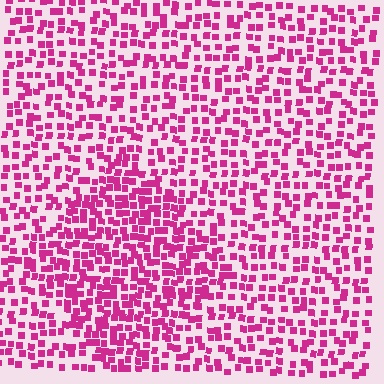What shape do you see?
I see a diamond.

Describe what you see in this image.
The image contains small magenta elements arranged at two different densities. A diamond-shaped region is visible where the elements are more densely packed than the surrounding area.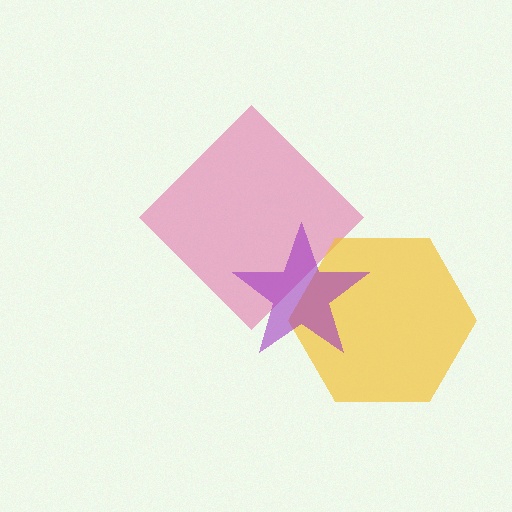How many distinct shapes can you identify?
There are 3 distinct shapes: a pink diamond, a yellow hexagon, a purple star.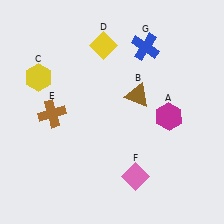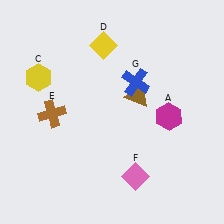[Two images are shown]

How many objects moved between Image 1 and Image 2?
1 object moved between the two images.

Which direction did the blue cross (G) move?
The blue cross (G) moved down.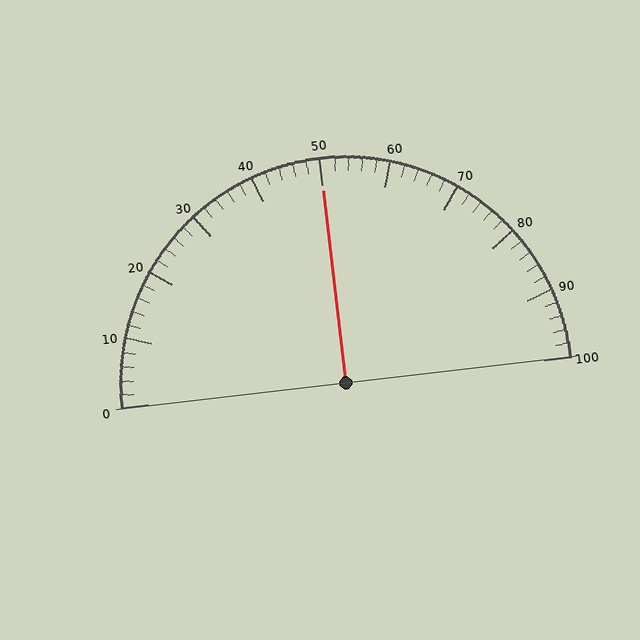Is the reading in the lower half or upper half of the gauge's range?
The reading is in the upper half of the range (0 to 100).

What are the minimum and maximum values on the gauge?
The gauge ranges from 0 to 100.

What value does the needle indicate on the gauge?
The needle indicates approximately 50.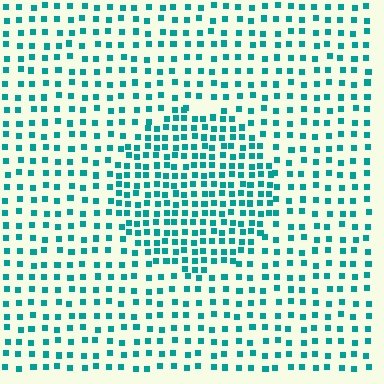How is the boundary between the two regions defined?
The boundary is defined by a change in element density (approximately 1.8x ratio). All elements are the same color, size, and shape.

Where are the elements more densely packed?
The elements are more densely packed inside the circle boundary.